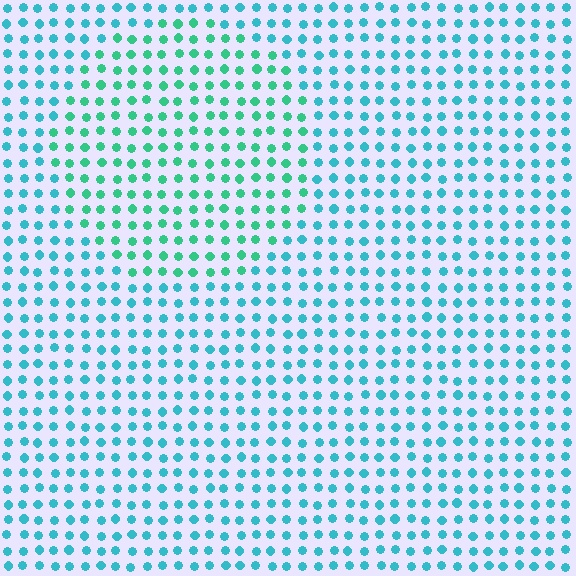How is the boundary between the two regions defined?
The boundary is defined purely by a slight shift in hue (about 31 degrees). Spacing, size, and orientation are identical on both sides.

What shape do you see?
I see a circle.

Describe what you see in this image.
The image is filled with small cyan elements in a uniform arrangement. A circle-shaped region is visible where the elements are tinted to a slightly different hue, forming a subtle color boundary.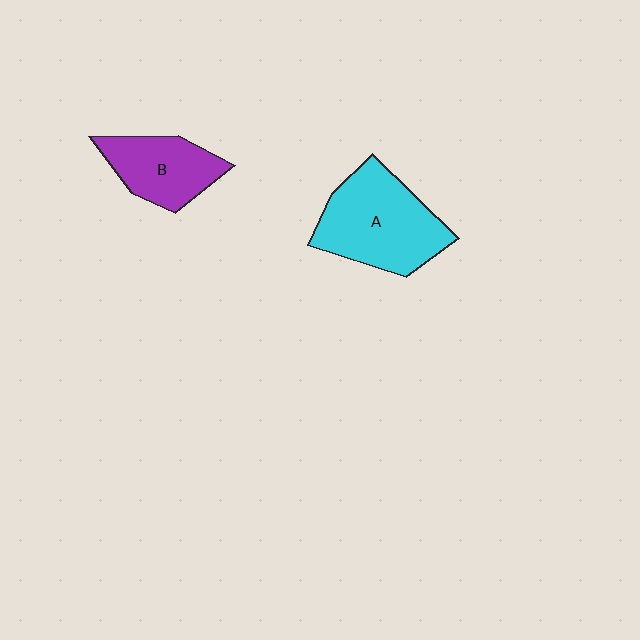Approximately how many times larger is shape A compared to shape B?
Approximately 1.5 times.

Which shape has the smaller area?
Shape B (purple).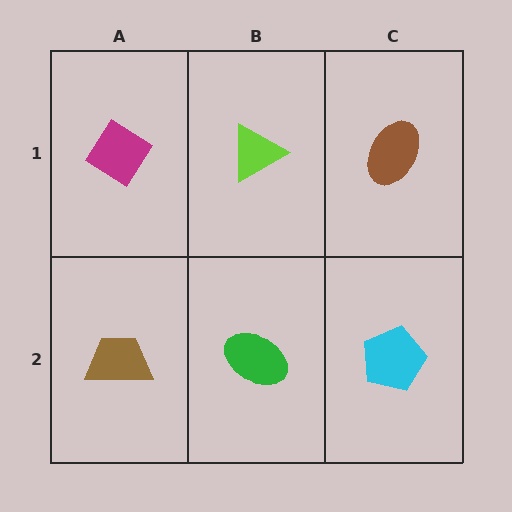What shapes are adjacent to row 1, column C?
A cyan pentagon (row 2, column C), a lime triangle (row 1, column B).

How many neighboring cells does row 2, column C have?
2.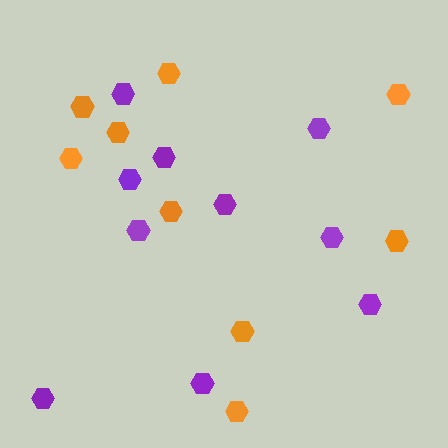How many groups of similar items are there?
There are 2 groups: one group of orange hexagons (9) and one group of purple hexagons (10).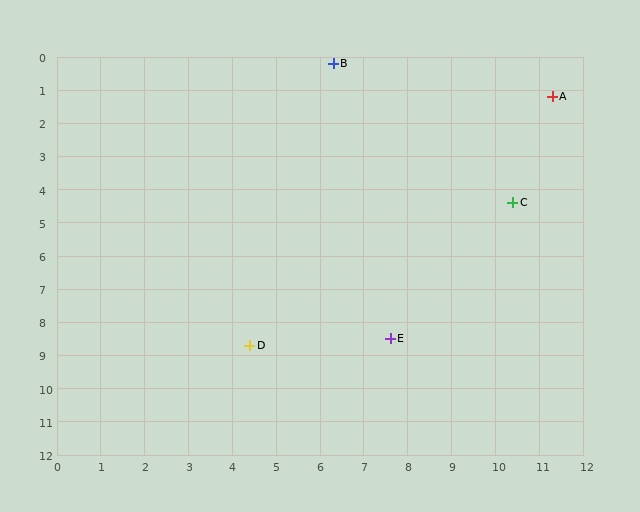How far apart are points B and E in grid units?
Points B and E are about 8.4 grid units apart.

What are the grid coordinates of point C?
Point C is at approximately (10.4, 4.4).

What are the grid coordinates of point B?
Point B is at approximately (6.3, 0.2).